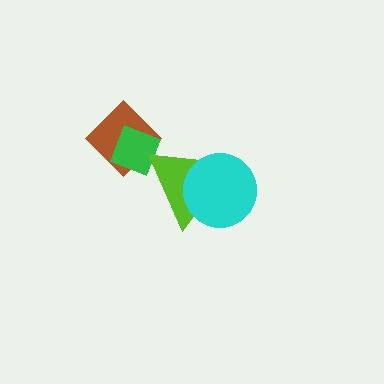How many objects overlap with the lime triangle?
3 objects overlap with the lime triangle.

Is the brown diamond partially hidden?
Yes, it is partially covered by another shape.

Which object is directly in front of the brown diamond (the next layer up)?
The green diamond is directly in front of the brown diamond.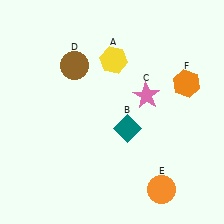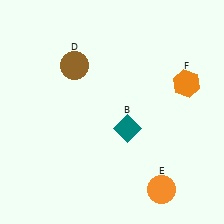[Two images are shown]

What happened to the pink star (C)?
The pink star (C) was removed in Image 2. It was in the top-right area of Image 1.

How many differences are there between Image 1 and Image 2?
There are 2 differences between the two images.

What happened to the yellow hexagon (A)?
The yellow hexagon (A) was removed in Image 2. It was in the top-right area of Image 1.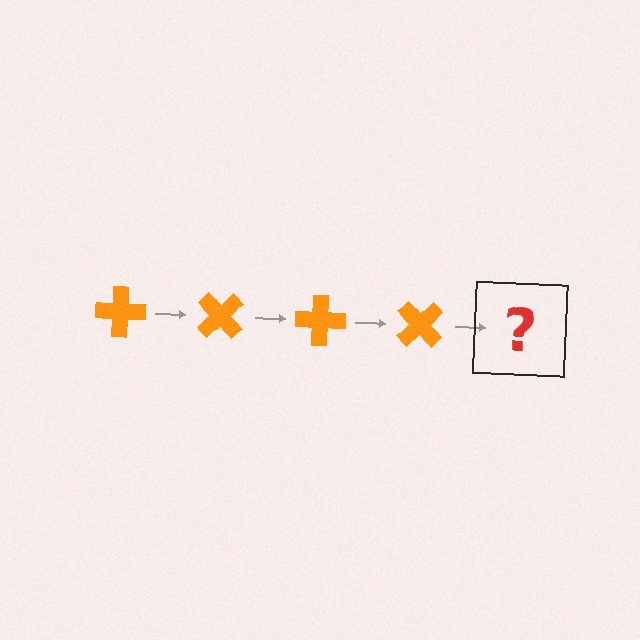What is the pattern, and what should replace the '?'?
The pattern is that the cross rotates 45 degrees each step. The '?' should be an orange cross rotated 180 degrees.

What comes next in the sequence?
The next element should be an orange cross rotated 180 degrees.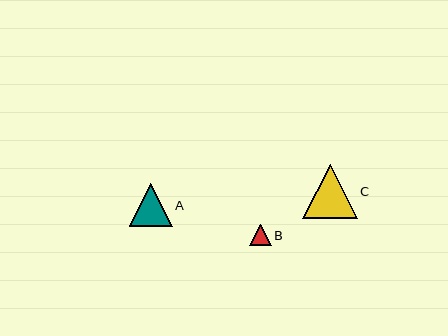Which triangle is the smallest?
Triangle B is the smallest with a size of approximately 22 pixels.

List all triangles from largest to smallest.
From largest to smallest: C, A, B.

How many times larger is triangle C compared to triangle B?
Triangle C is approximately 2.5 times the size of triangle B.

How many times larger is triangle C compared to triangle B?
Triangle C is approximately 2.5 times the size of triangle B.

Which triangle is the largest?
Triangle C is the largest with a size of approximately 54 pixels.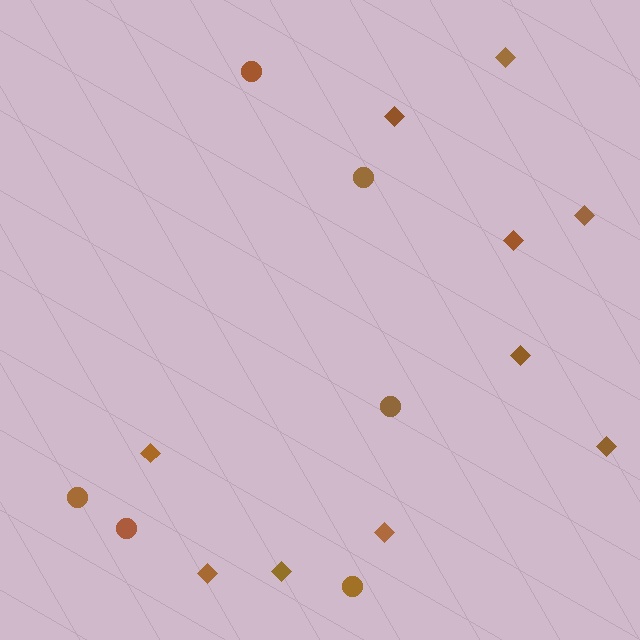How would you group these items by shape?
There are 2 groups: one group of diamonds (10) and one group of circles (6).